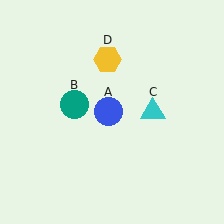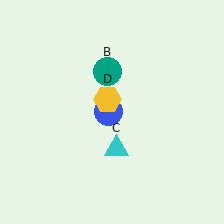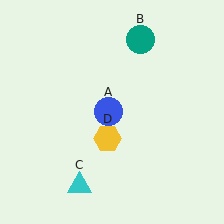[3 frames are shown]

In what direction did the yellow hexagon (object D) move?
The yellow hexagon (object D) moved down.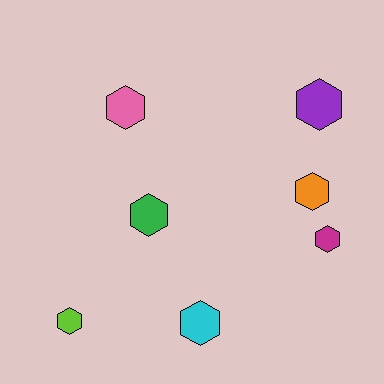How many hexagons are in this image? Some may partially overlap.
There are 7 hexagons.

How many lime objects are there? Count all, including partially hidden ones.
There is 1 lime object.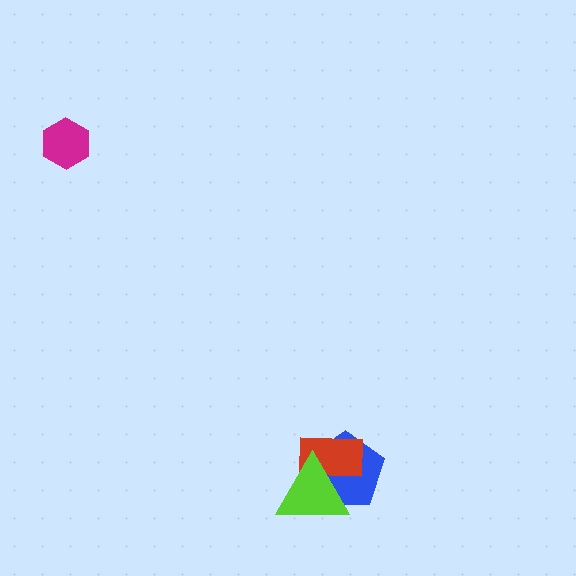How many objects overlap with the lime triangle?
2 objects overlap with the lime triangle.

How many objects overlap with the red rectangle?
2 objects overlap with the red rectangle.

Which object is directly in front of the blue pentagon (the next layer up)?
The red rectangle is directly in front of the blue pentagon.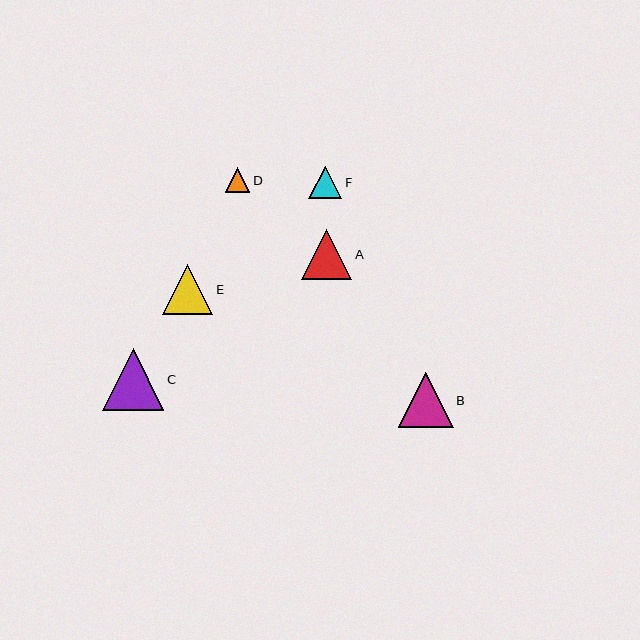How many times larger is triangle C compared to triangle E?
Triangle C is approximately 1.2 times the size of triangle E.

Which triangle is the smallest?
Triangle D is the smallest with a size of approximately 25 pixels.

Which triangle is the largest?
Triangle C is the largest with a size of approximately 61 pixels.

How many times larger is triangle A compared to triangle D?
Triangle A is approximately 2.0 times the size of triangle D.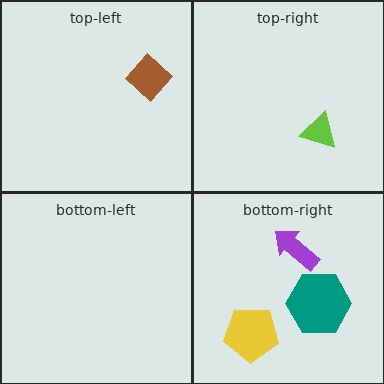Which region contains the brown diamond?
The top-left region.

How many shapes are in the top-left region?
1.